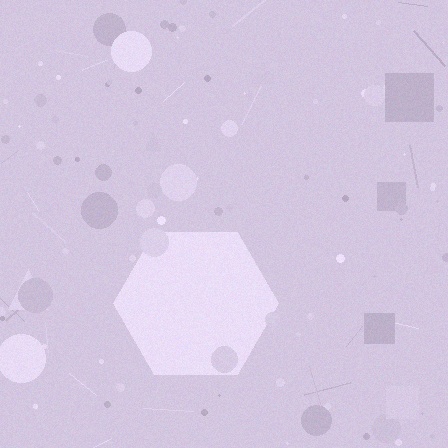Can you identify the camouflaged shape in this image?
The camouflaged shape is a hexagon.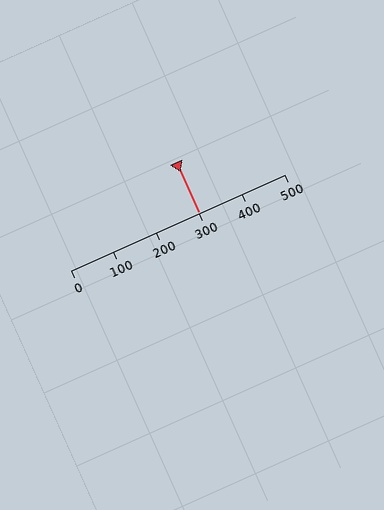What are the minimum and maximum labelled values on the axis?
The axis runs from 0 to 500.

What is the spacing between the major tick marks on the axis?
The major ticks are spaced 100 apart.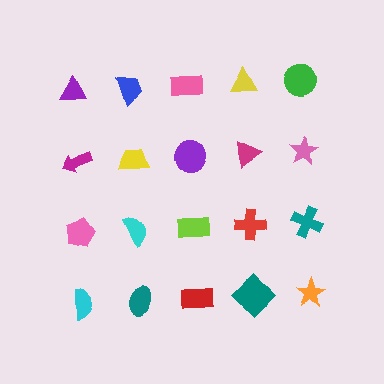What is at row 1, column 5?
A green circle.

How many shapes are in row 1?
5 shapes.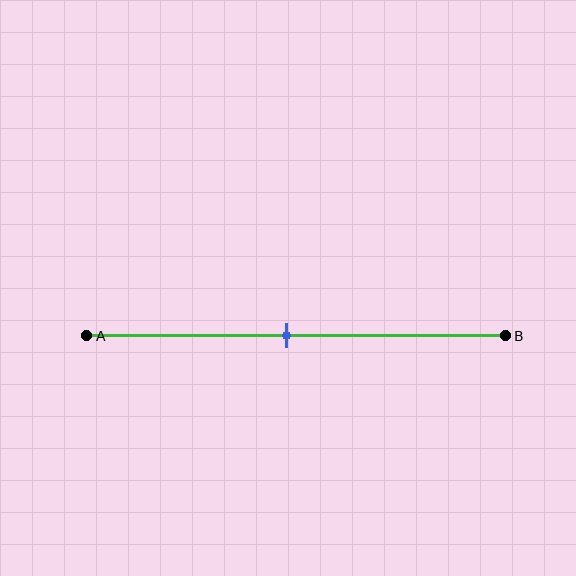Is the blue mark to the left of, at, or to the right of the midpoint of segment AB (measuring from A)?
The blue mark is approximately at the midpoint of segment AB.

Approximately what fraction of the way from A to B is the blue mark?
The blue mark is approximately 50% of the way from A to B.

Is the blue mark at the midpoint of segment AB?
Yes, the mark is approximately at the midpoint.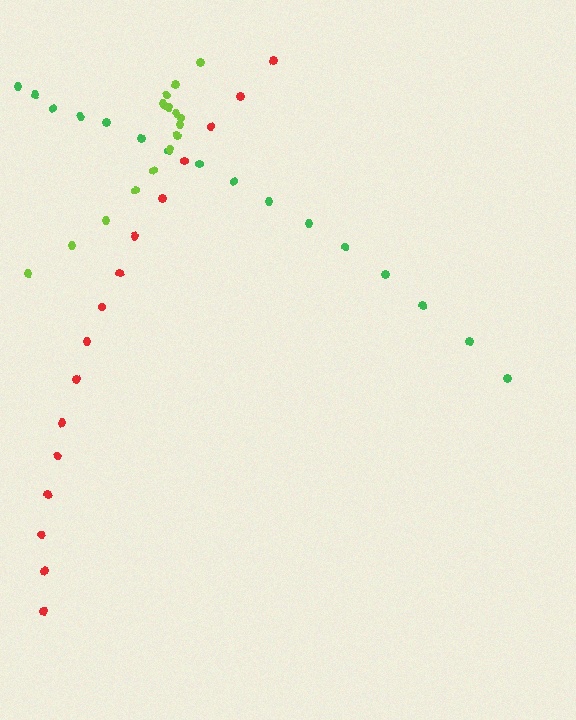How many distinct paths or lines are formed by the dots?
There are 3 distinct paths.